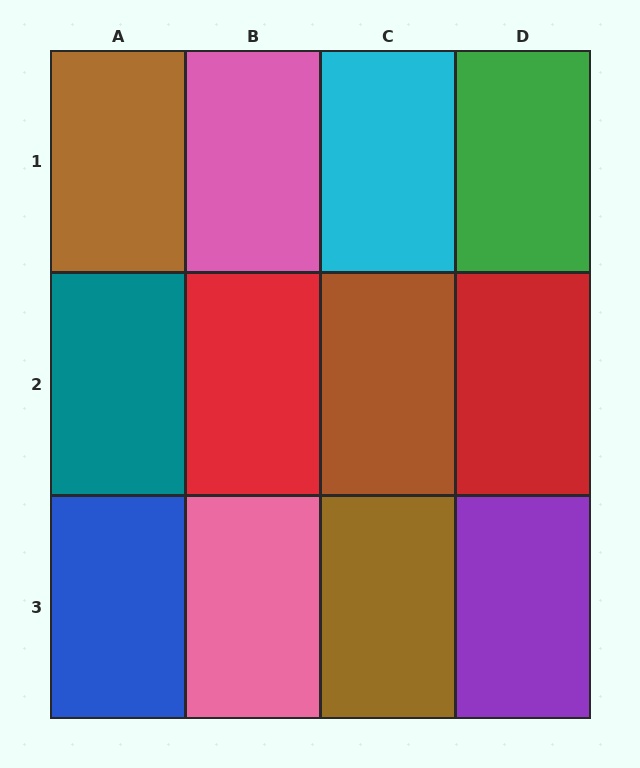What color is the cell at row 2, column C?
Brown.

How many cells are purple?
1 cell is purple.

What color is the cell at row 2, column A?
Teal.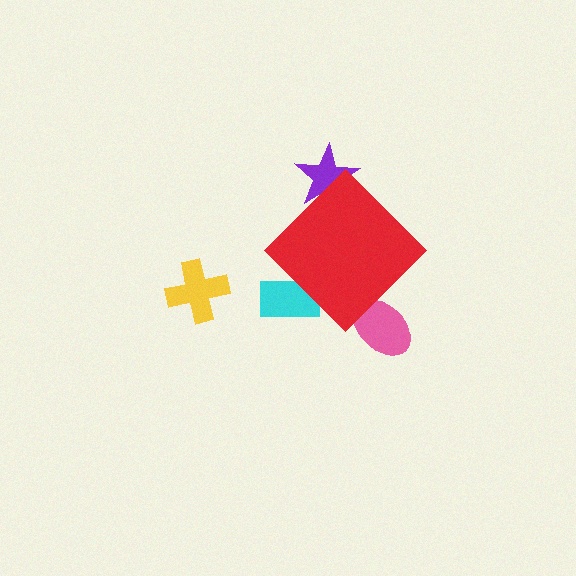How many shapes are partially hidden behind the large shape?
3 shapes are partially hidden.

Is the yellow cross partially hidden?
No, the yellow cross is fully visible.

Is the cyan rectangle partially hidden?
Yes, the cyan rectangle is partially hidden behind the red diamond.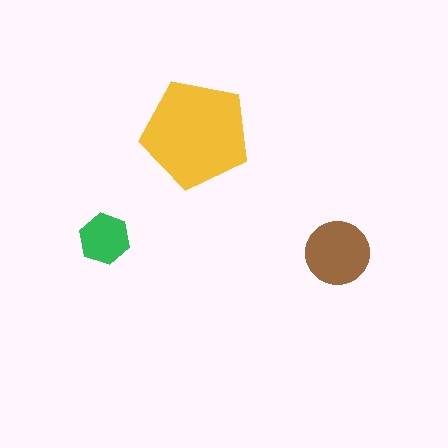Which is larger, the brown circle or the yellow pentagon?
The yellow pentagon.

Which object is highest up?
The yellow pentagon is topmost.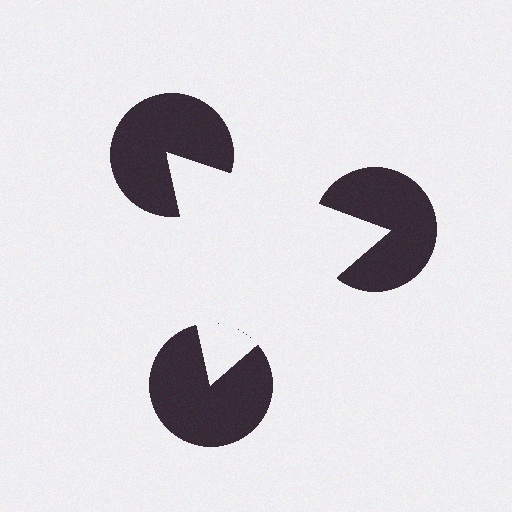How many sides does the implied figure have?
3 sides.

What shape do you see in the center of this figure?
An illusory triangle — its edges are inferred from the aligned wedge cuts in the pac-man discs, not physically drawn.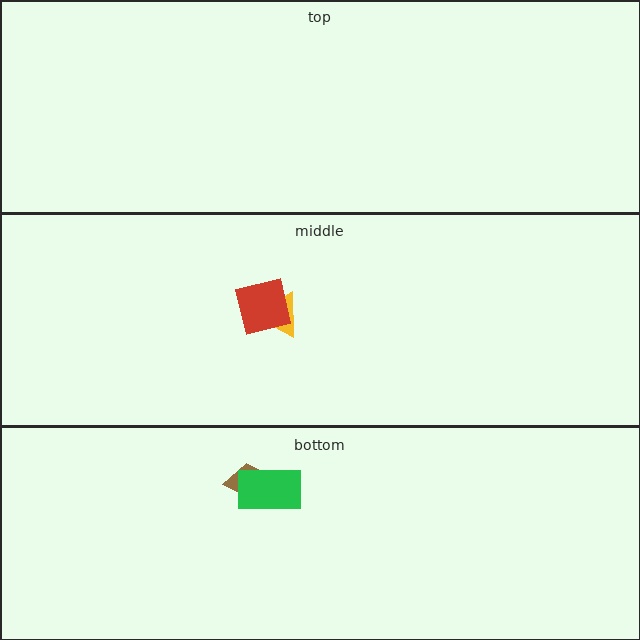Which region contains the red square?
The middle region.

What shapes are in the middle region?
The yellow triangle, the red square.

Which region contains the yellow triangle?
The middle region.